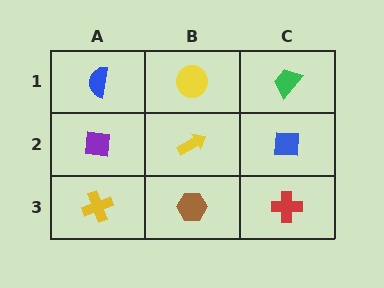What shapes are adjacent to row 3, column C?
A blue square (row 2, column C), a brown hexagon (row 3, column B).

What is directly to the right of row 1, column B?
A green trapezoid.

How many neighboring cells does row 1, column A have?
2.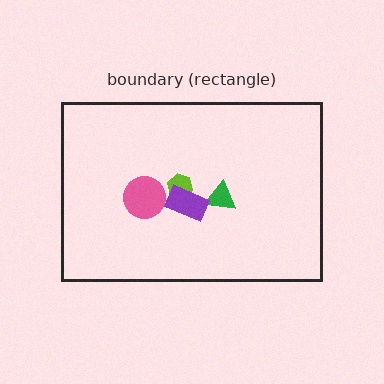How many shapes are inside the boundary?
4 inside, 0 outside.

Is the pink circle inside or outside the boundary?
Inside.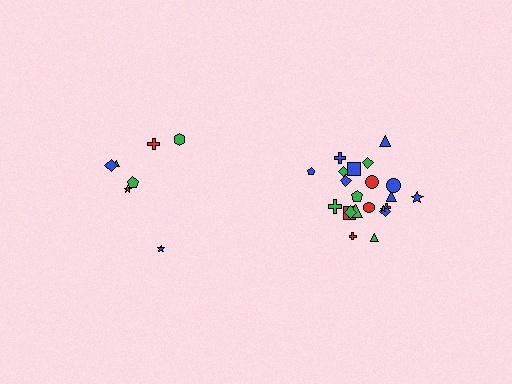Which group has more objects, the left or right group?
The right group.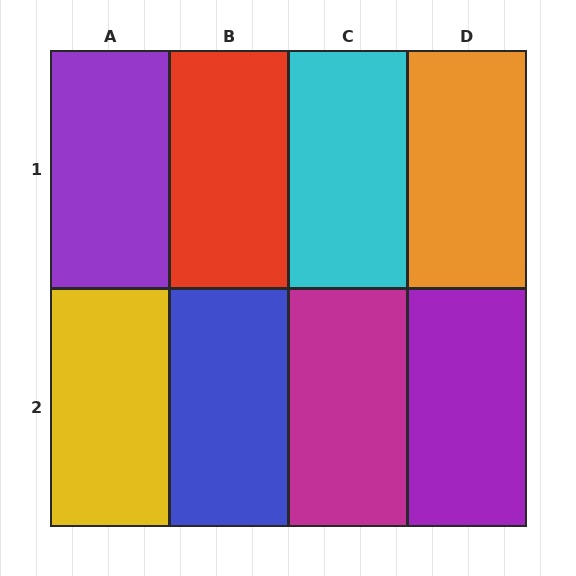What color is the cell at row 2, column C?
Magenta.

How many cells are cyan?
1 cell is cyan.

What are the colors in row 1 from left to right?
Purple, red, cyan, orange.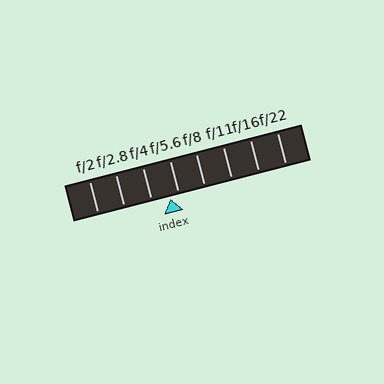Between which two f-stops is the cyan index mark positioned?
The index mark is between f/4 and f/5.6.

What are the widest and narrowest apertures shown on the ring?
The widest aperture shown is f/2 and the narrowest is f/22.